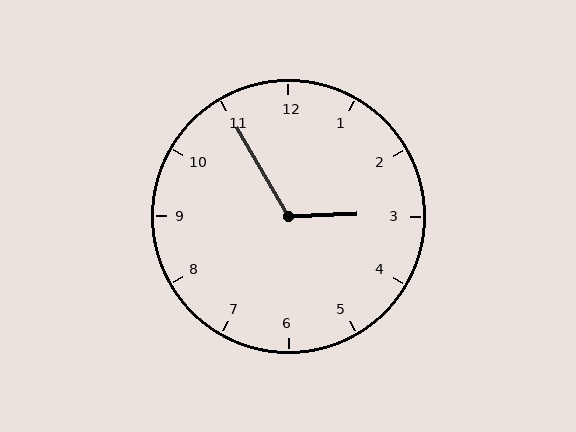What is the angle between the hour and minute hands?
Approximately 118 degrees.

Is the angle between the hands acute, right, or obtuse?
It is obtuse.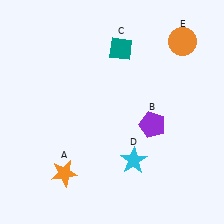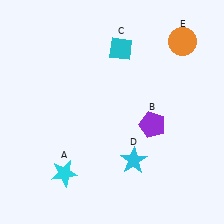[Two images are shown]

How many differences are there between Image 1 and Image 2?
There are 2 differences between the two images.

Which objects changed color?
A changed from orange to cyan. C changed from teal to cyan.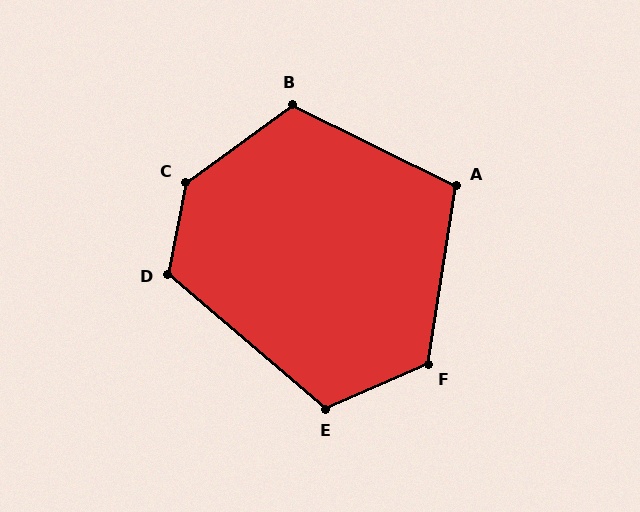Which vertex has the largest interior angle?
C, at approximately 137 degrees.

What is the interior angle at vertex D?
Approximately 120 degrees (obtuse).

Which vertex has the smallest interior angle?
A, at approximately 107 degrees.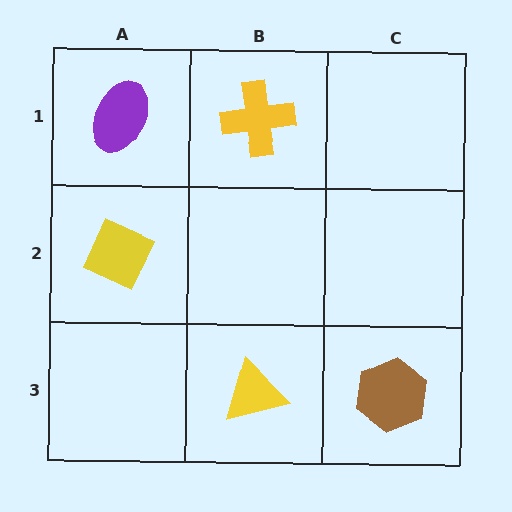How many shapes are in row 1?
2 shapes.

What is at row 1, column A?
A purple ellipse.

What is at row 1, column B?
A yellow cross.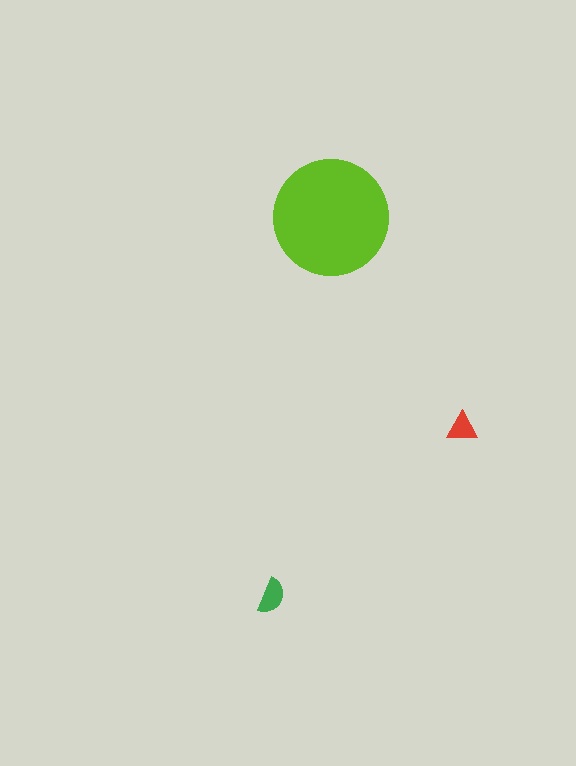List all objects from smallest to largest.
The red triangle, the green semicircle, the lime circle.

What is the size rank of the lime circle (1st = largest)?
1st.